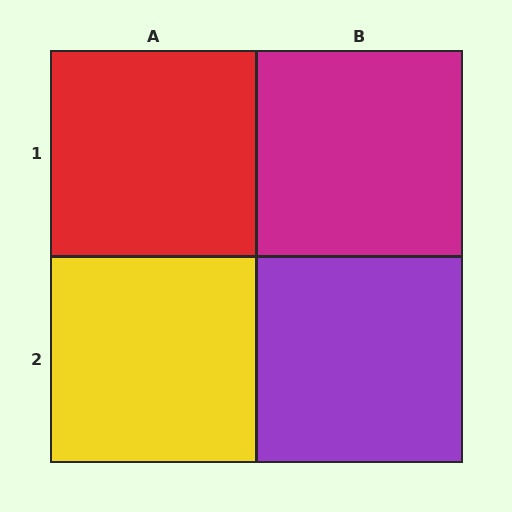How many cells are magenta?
1 cell is magenta.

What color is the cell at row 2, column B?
Purple.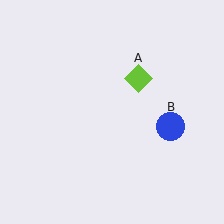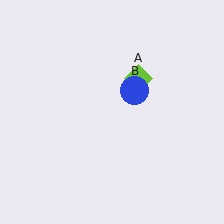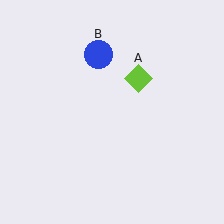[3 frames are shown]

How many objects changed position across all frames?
1 object changed position: blue circle (object B).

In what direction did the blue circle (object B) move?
The blue circle (object B) moved up and to the left.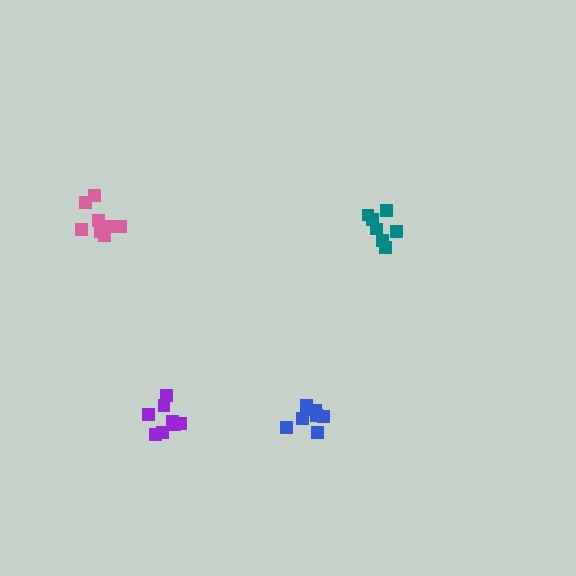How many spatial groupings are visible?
There are 4 spatial groupings.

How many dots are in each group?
Group 1: 8 dots, Group 2: 7 dots, Group 3: 7 dots, Group 4: 9 dots (31 total).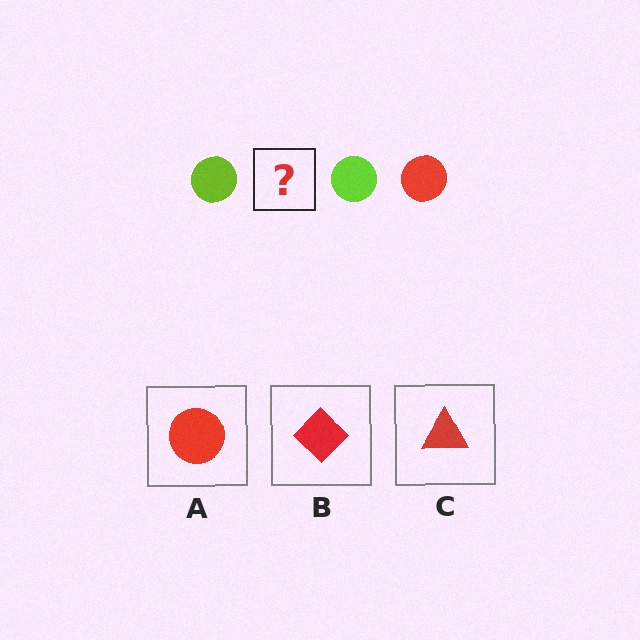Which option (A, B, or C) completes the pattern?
A.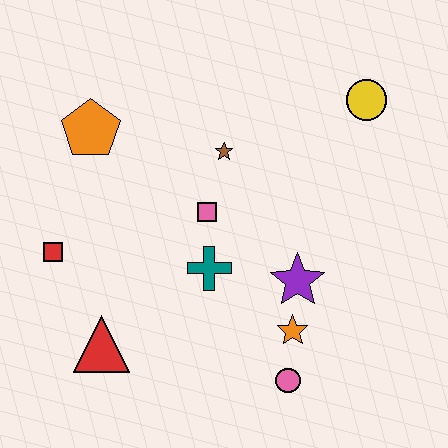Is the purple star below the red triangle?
No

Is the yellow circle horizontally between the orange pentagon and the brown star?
No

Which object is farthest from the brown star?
The pink circle is farthest from the brown star.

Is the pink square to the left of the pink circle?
Yes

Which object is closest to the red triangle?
The red square is closest to the red triangle.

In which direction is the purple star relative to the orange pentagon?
The purple star is to the right of the orange pentagon.